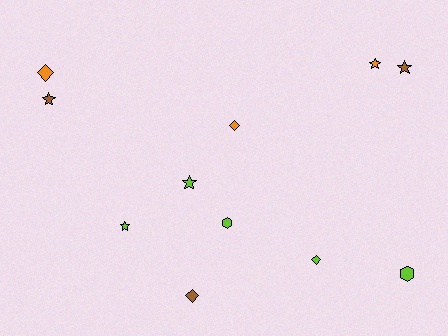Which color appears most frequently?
Lime, with 5 objects.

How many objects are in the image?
There are 11 objects.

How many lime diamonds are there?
There is 1 lime diamond.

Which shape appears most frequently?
Star, with 5 objects.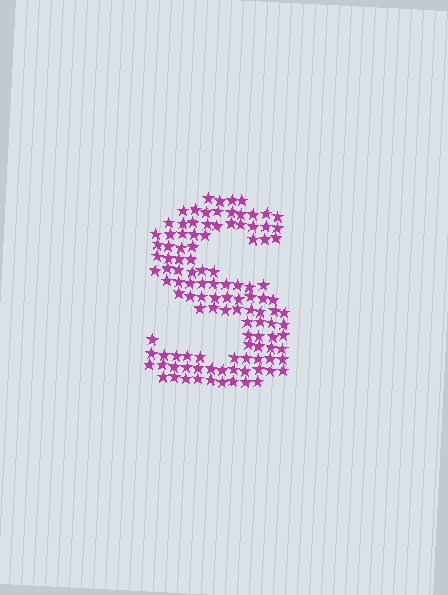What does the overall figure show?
The overall figure shows the letter S.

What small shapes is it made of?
It is made of small stars.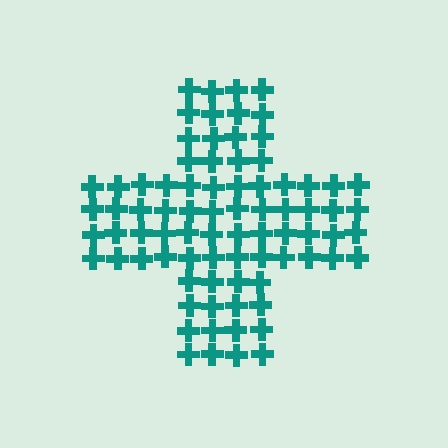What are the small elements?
The small elements are crosses.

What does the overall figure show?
The overall figure shows a cross.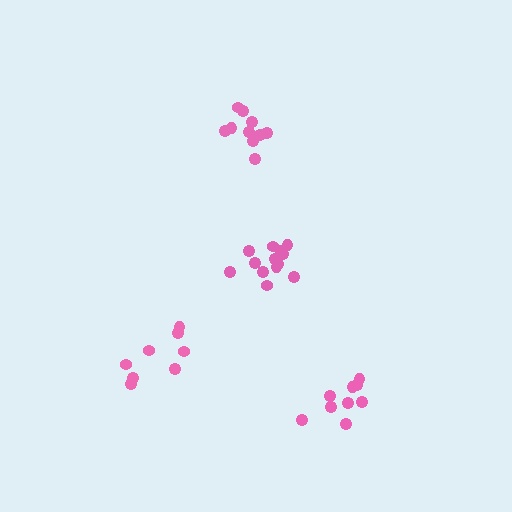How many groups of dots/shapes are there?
There are 4 groups.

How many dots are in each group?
Group 1: 10 dots, Group 2: 10 dots, Group 3: 8 dots, Group 4: 13 dots (41 total).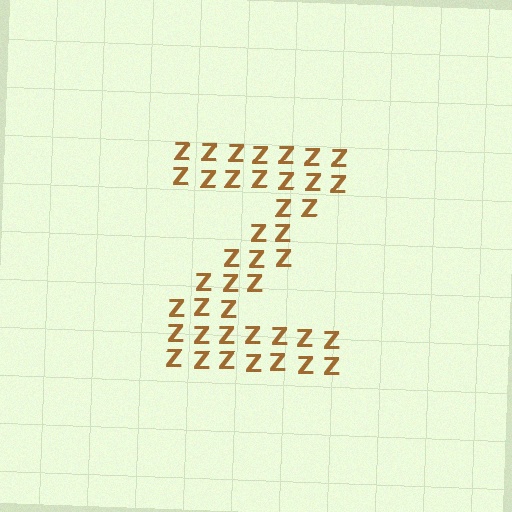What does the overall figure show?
The overall figure shows the letter Z.